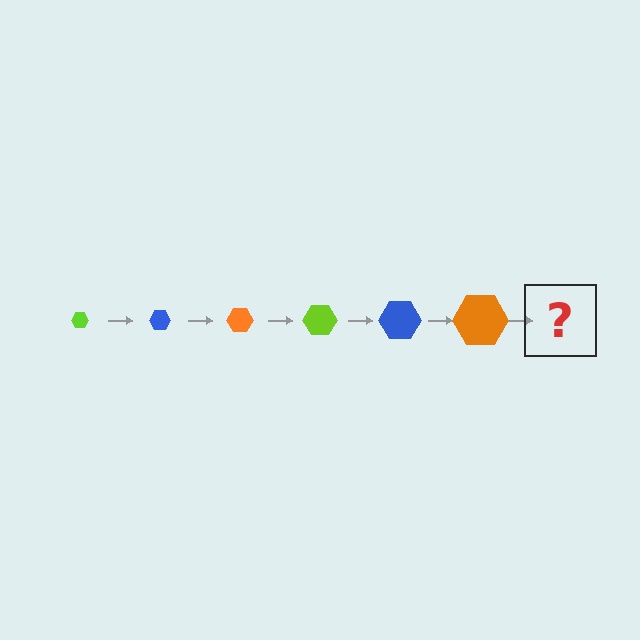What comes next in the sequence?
The next element should be a lime hexagon, larger than the previous one.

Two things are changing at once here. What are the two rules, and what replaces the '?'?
The two rules are that the hexagon grows larger each step and the color cycles through lime, blue, and orange. The '?' should be a lime hexagon, larger than the previous one.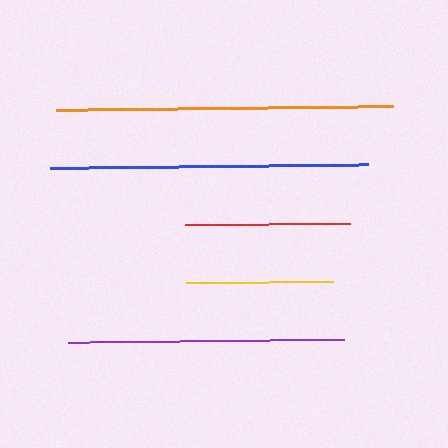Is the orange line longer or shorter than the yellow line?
The orange line is longer than the yellow line.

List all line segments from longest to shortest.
From longest to shortest: orange, blue, purple, red, yellow.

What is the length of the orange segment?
The orange segment is approximately 336 pixels long.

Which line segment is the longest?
The orange line is the longest at approximately 336 pixels.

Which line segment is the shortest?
The yellow line is the shortest at approximately 147 pixels.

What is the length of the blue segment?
The blue segment is approximately 318 pixels long.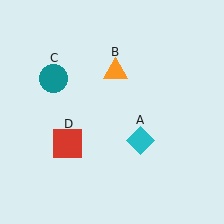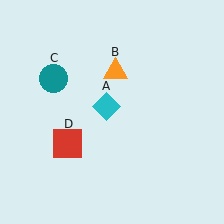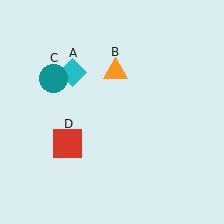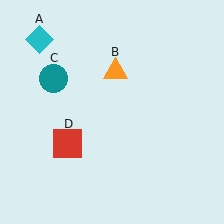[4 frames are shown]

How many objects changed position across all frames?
1 object changed position: cyan diamond (object A).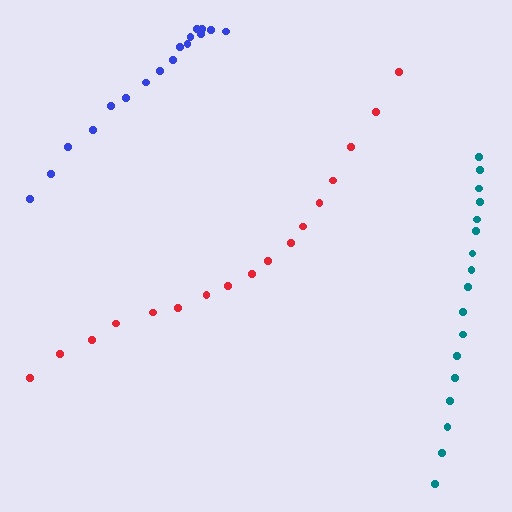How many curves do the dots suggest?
There are 3 distinct paths.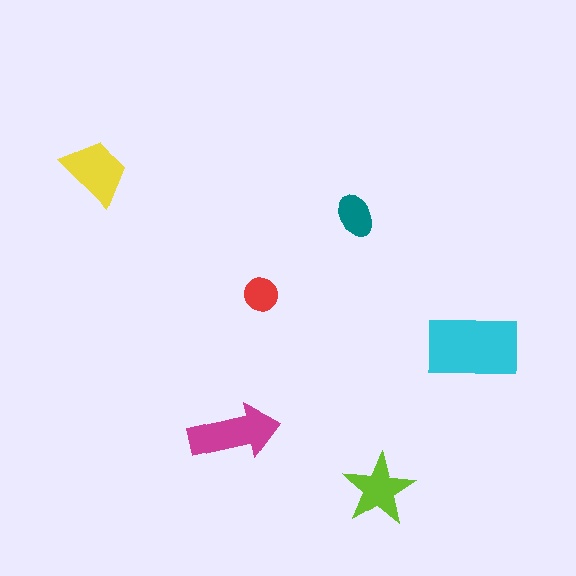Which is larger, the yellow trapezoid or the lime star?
The yellow trapezoid.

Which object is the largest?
The cyan rectangle.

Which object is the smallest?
The red circle.